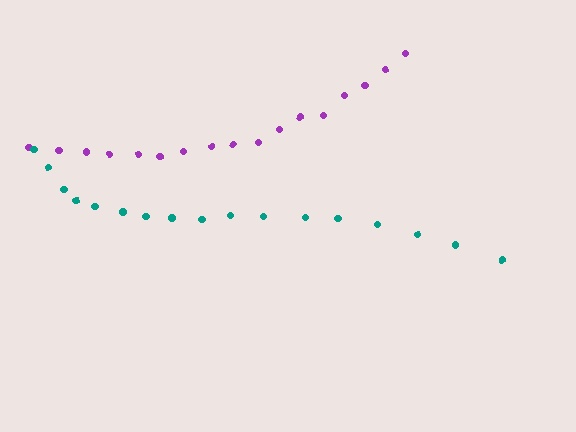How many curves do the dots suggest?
There are 2 distinct paths.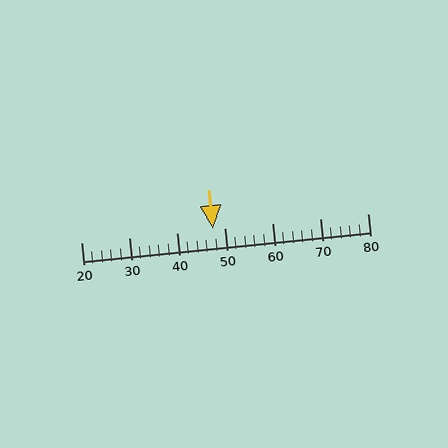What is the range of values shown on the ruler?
The ruler shows values from 20 to 80.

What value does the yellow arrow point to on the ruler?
The yellow arrow points to approximately 48.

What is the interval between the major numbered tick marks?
The major tick marks are spaced 10 units apart.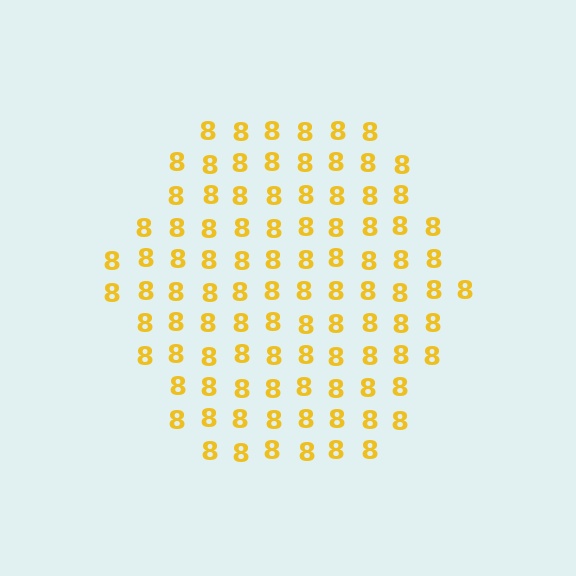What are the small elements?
The small elements are digit 8's.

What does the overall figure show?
The overall figure shows a hexagon.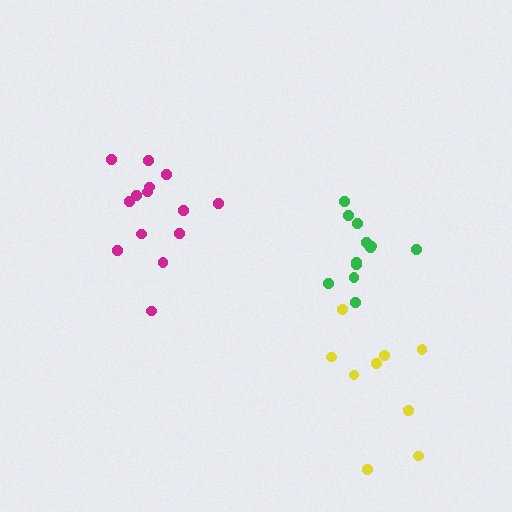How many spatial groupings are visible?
There are 3 spatial groupings.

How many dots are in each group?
Group 1: 12 dots, Group 2: 14 dots, Group 3: 9 dots (35 total).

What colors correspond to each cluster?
The clusters are colored: green, magenta, yellow.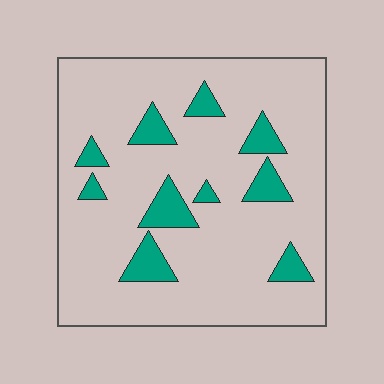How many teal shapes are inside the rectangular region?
10.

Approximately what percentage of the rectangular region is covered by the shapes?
Approximately 15%.